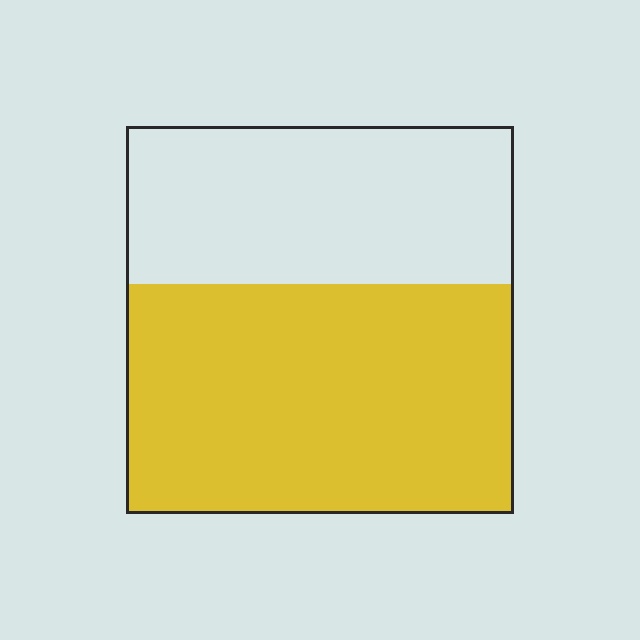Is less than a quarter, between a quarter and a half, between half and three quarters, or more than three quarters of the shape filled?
Between half and three quarters.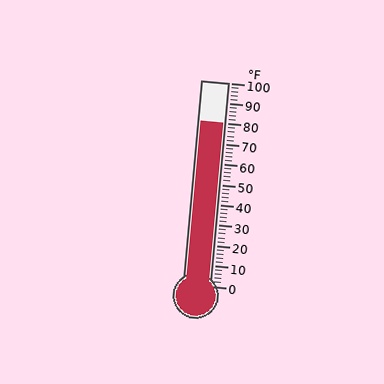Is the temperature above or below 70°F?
The temperature is above 70°F.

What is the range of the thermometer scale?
The thermometer scale ranges from 0°F to 100°F.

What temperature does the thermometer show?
The thermometer shows approximately 80°F.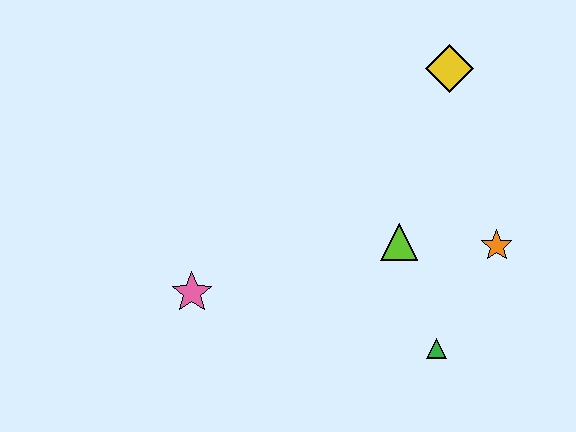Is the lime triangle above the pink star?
Yes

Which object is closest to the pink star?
The lime triangle is closest to the pink star.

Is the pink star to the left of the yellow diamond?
Yes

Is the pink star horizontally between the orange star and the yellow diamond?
No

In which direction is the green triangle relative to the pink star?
The green triangle is to the right of the pink star.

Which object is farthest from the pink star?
The yellow diamond is farthest from the pink star.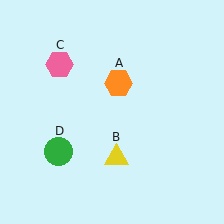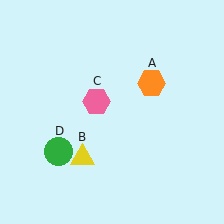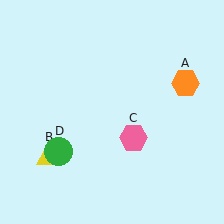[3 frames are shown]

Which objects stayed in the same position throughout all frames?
Green circle (object D) remained stationary.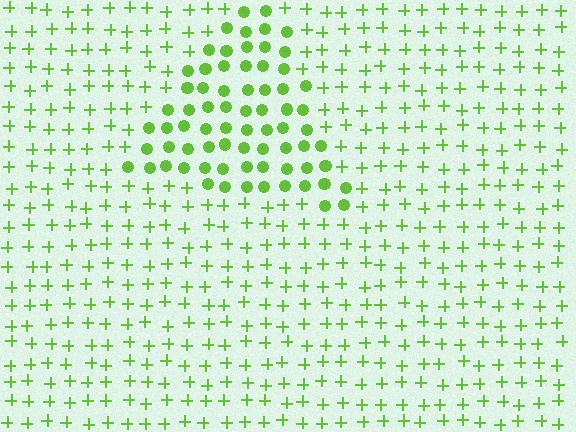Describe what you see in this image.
The image is filled with small lime elements arranged in a uniform grid. A triangle-shaped region contains circles, while the surrounding area contains plus signs. The boundary is defined purely by the change in element shape.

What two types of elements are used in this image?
The image uses circles inside the triangle region and plus signs outside it.